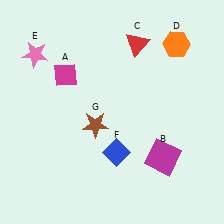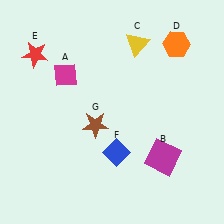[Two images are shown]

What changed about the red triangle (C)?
In Image 1, C is red. In Image 2, it changed to yellow.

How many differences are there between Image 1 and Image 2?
There are 2 differences between the two images.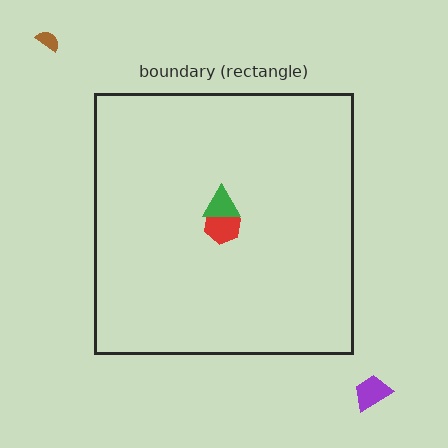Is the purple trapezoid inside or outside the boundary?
Outside.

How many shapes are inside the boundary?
2 inside, 2 outside.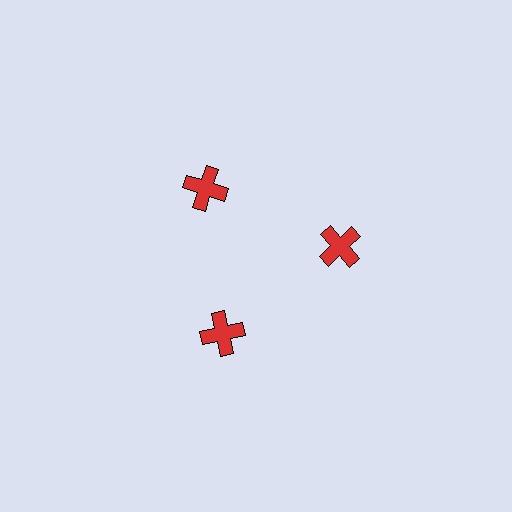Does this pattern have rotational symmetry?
Yes, this pattern has 3-fold rotational symmetry. It looks the same after rotating 120 degrees around the center.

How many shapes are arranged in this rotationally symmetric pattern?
There are 3 shapes, arranged in 3 groups of 1.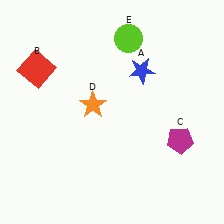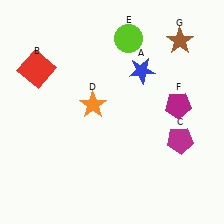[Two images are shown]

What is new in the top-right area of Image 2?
A brown star (G) was added in the top-right area of Image 2.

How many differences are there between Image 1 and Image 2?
There are 2 differences between the two images.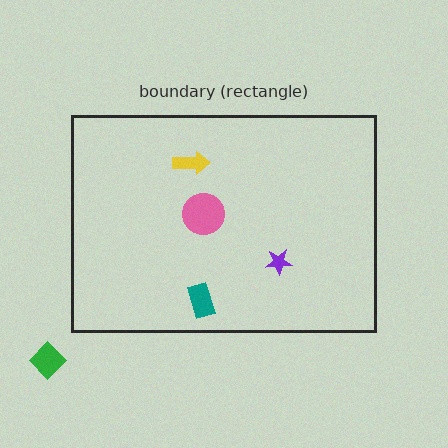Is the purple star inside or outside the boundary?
Inside.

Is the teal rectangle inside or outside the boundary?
Inside.